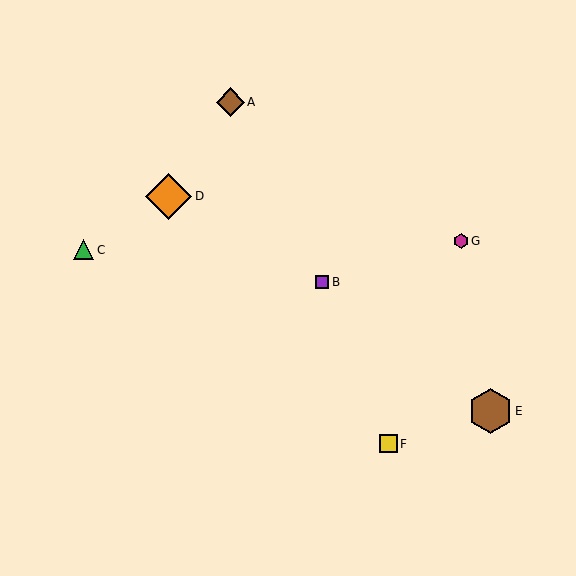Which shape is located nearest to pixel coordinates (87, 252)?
The green triangle (labeled C) at (84, 250) is nearest to that location.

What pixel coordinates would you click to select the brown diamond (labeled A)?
Click at (230, 102) to select the brown diamond A.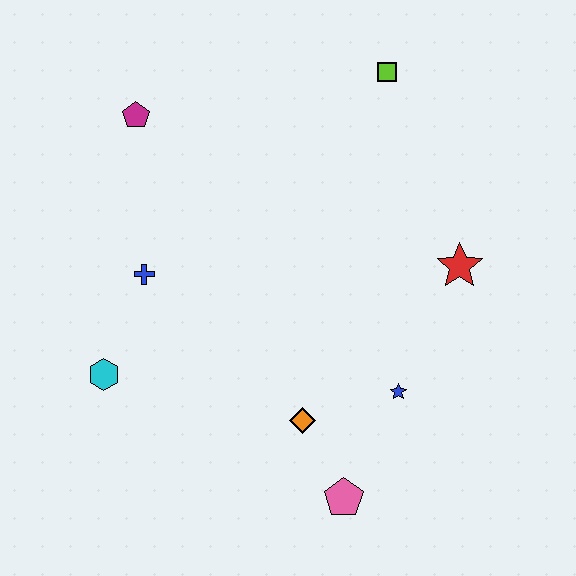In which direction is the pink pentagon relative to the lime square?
The pink pentagon is below the lime square.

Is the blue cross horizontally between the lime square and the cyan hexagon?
Yes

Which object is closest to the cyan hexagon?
The blue cross is closest to the cyan hexagon.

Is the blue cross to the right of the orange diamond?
No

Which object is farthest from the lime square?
The pink pentagon is farthest from the lime square.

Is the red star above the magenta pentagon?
No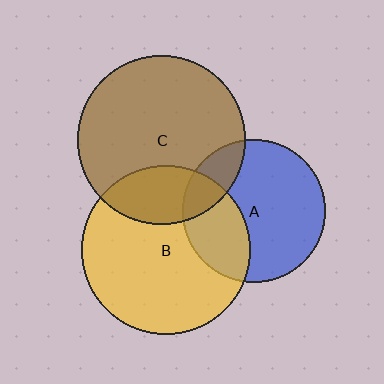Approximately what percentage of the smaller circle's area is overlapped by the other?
Approximately 25%.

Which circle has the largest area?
Circle C (brown).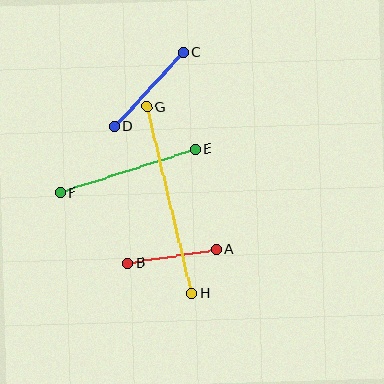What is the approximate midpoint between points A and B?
The midpoint is at approximately (172, 256) pixels.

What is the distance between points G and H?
The distance is approximately 192 pixels.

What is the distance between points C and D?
The distance is approximately 101 pixels.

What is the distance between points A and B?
The distance is approximately 89 pixels.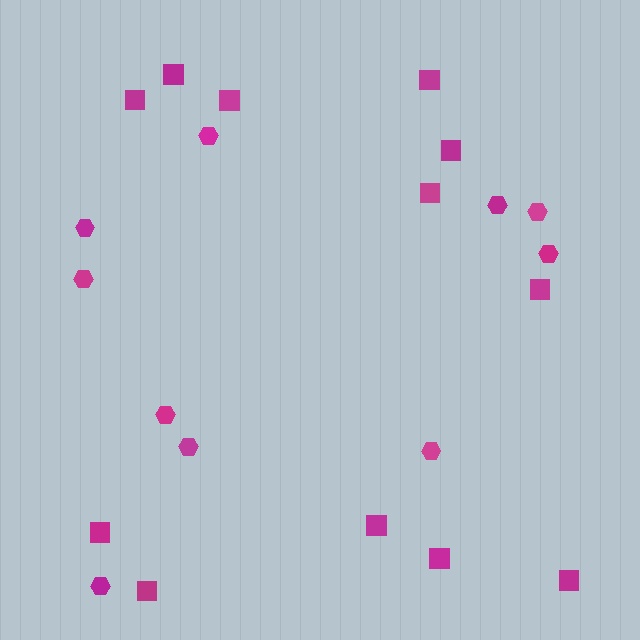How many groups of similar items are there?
There are 2 groups: one group of hexagons (10) and one group of squares (12).